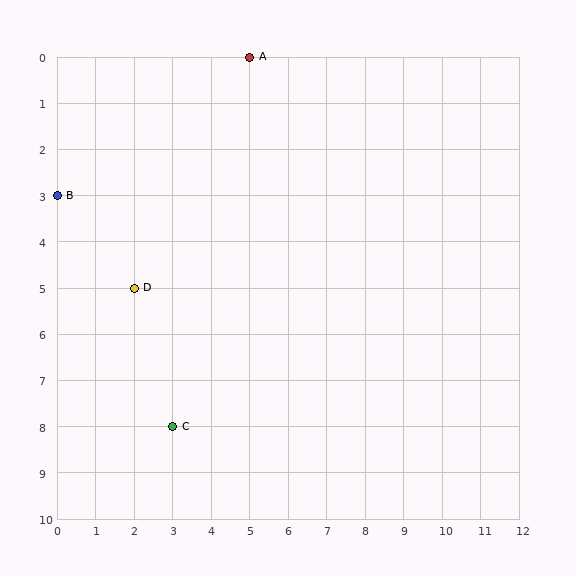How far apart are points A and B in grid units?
Points A and B are 5 columns and 3 rows apart (about 5.8 grid units diagonally).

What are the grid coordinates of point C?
Point C is at grid coordinates (3, 8).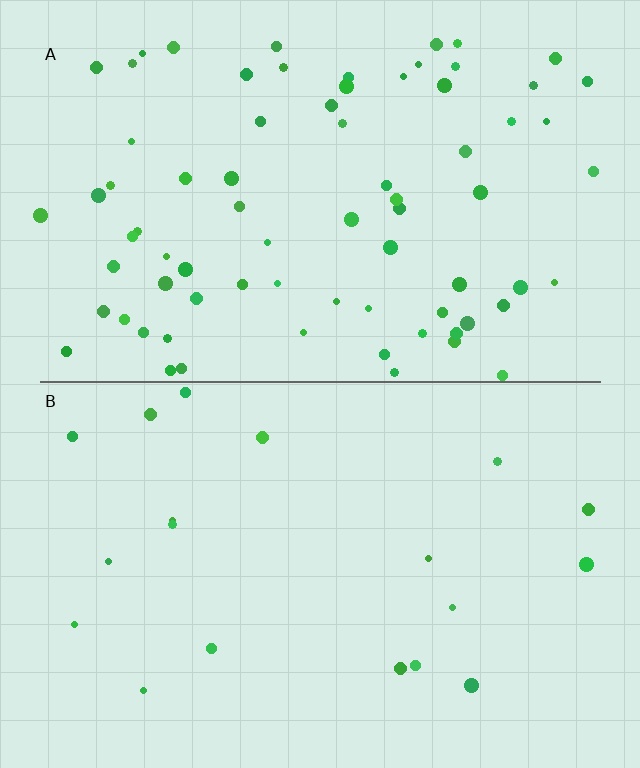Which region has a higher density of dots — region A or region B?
A (the top).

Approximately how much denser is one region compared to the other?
Approximately 3.9× — region A over region B.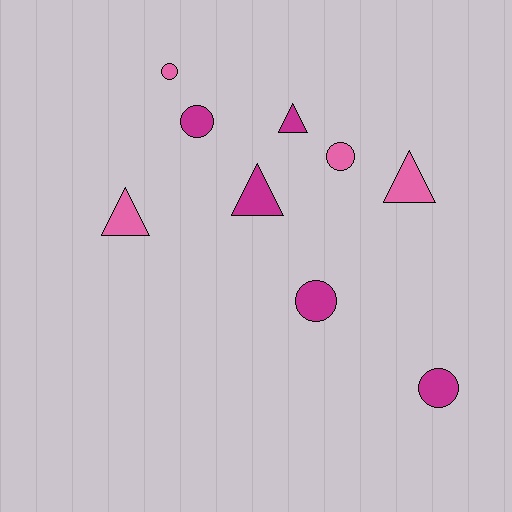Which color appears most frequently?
Magenta, with 5 objects.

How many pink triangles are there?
There are 2 pink triangles.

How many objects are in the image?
There are 9 objects.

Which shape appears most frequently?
Circle, with 5 objects.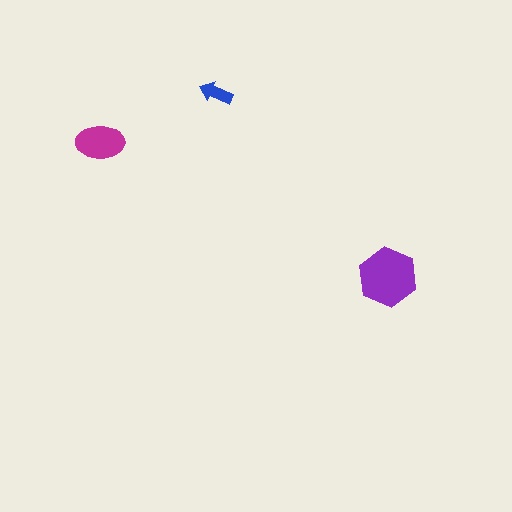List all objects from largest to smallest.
The purple hexagon, the magenta ellipse, the blue arrow.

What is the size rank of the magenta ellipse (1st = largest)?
2nd.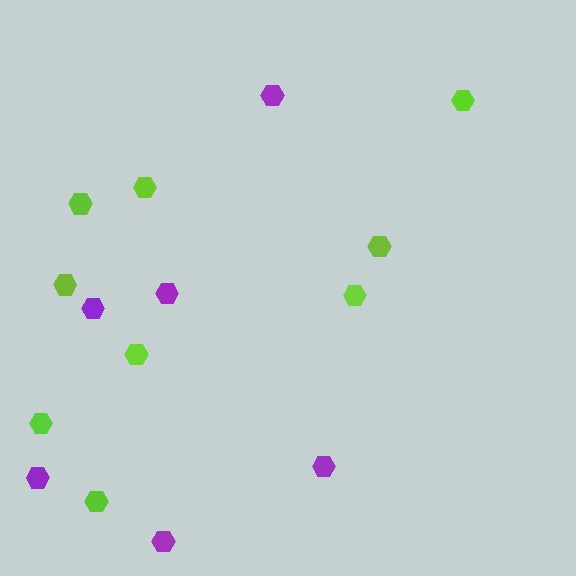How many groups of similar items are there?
There are 2 groups: one group of purple hexagons (6) and one group of lime hexagons (9).